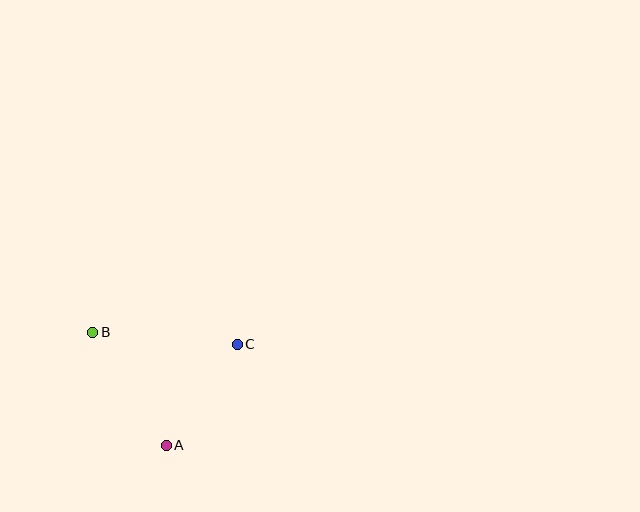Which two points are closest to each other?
Points A and C are closest to each other.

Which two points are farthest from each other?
Points B and C are farthest from each other.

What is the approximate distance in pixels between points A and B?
The distance between A and B is approximately 135 pixels.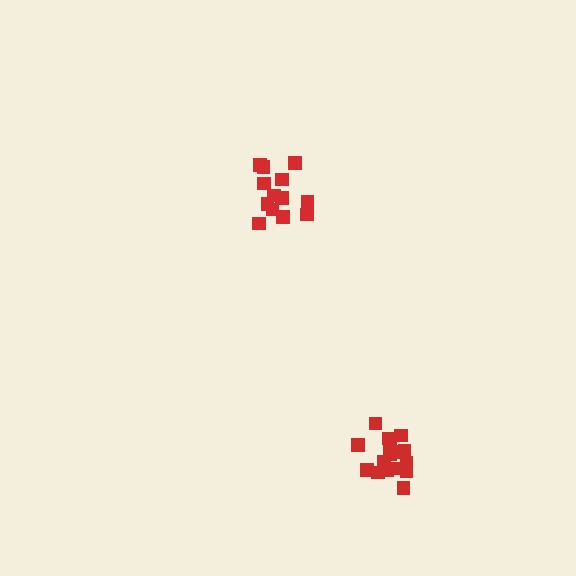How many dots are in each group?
Group 1: 13 dots, Group 2: 16 dots (29 total).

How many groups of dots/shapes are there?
There are 2 groups.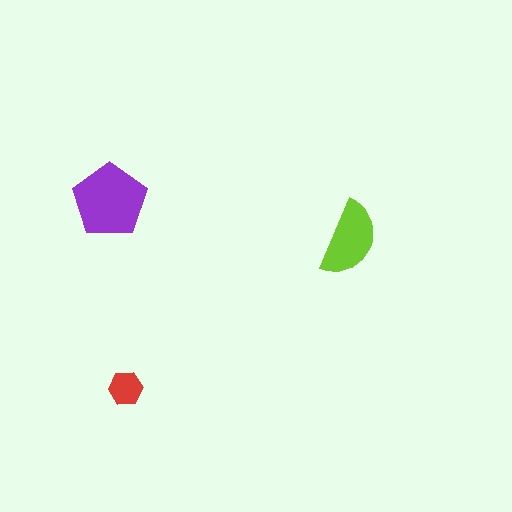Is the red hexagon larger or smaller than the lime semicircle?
Smaller.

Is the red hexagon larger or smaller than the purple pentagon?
Smaller.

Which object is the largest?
The purple pentagon.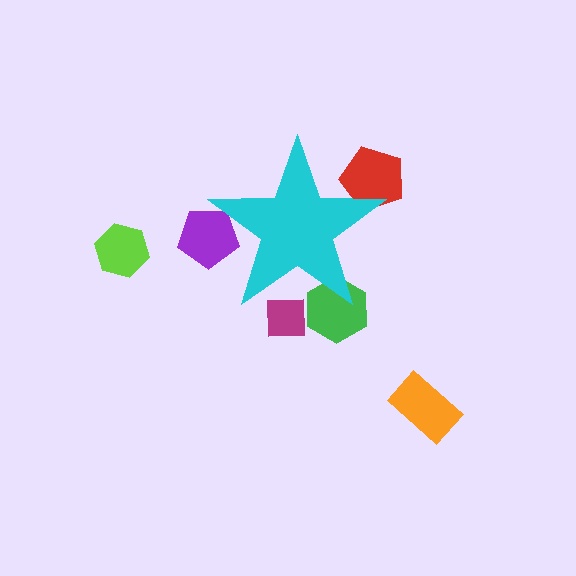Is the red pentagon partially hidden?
Yes, the red pentagon is partially hidden behind the cyan star.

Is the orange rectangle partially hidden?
No, the orange rectangle is fully visible.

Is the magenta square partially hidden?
Yes, the magenta square is partially hidden behind the cyan star.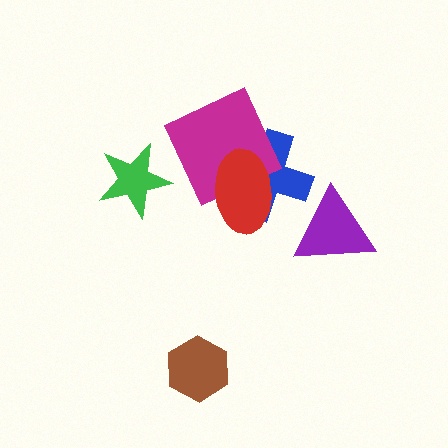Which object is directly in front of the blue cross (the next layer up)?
The magenta square is directly in front of the blue cross.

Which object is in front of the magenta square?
The red ellipse is in front of the magenta square.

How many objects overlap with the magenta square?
2 objects overlap with the magenta square.